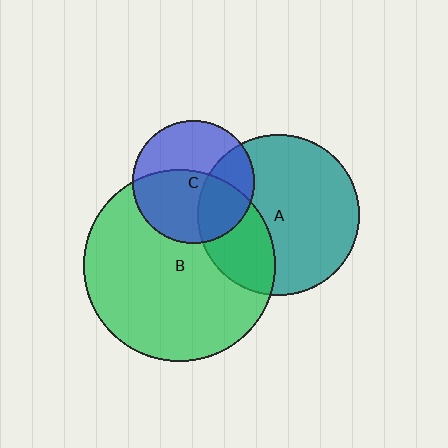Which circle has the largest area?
Circle B (green).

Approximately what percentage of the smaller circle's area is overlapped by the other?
Approximately 30%.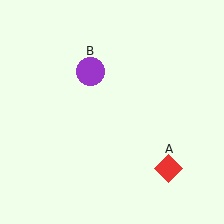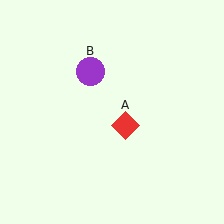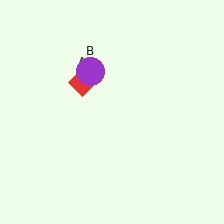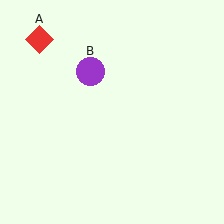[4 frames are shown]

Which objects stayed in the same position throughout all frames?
Purple circle (object B) remained stationary.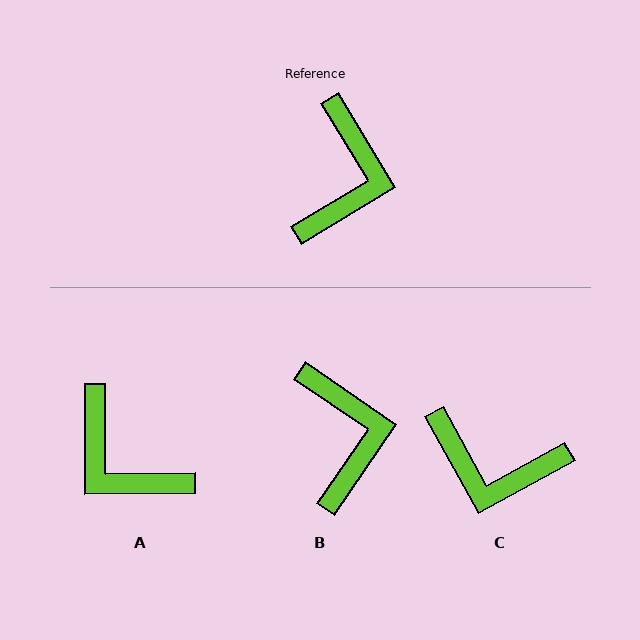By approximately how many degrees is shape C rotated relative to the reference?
Approximately 92 degrees clockwise.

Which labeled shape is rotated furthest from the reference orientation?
A, about 121 degrees away.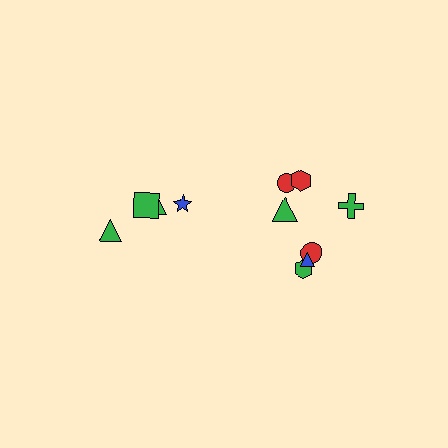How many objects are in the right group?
There are 7 objects.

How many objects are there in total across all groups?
There are 11 objects.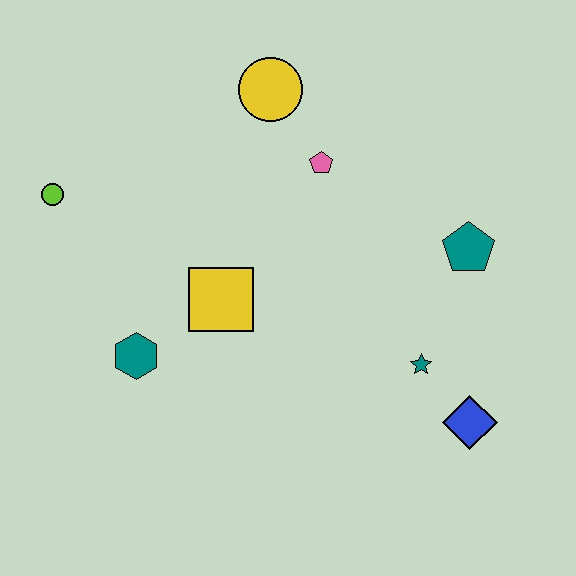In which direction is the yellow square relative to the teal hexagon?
The yellow square is to the right of the teal hexagon.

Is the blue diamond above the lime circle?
No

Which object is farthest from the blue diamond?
The lime circle is farthest from the blue diamond.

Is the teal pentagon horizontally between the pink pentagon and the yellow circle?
No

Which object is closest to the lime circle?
The teal hexagon is closest to the lime circle.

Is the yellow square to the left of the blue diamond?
Yes